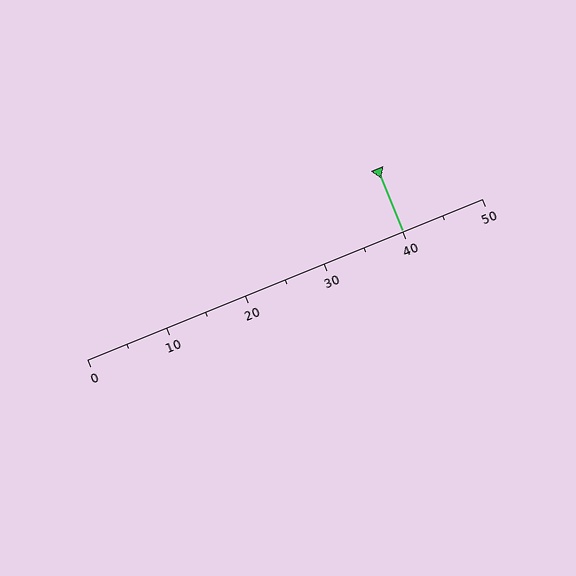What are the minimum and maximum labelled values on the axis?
The axis runs from 0 to 50.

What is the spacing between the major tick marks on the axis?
The major ticks are spaced 10 apart.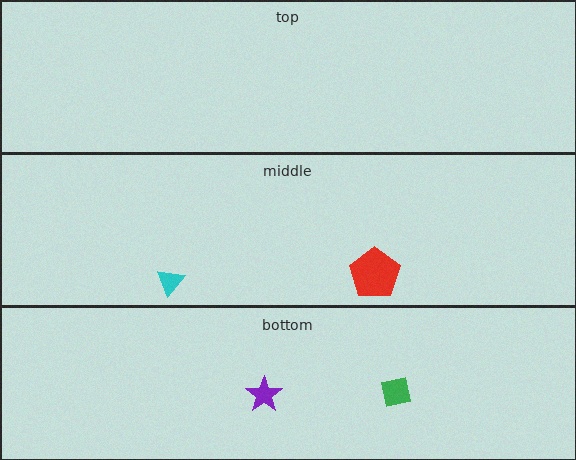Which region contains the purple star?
The bottom region.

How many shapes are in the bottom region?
2.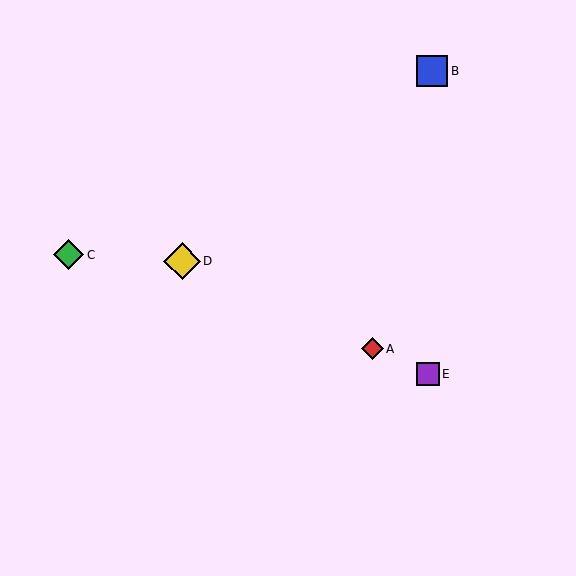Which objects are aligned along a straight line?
Objects A, D, E are aligned along a straight line.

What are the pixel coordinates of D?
Object D is at (182, 261).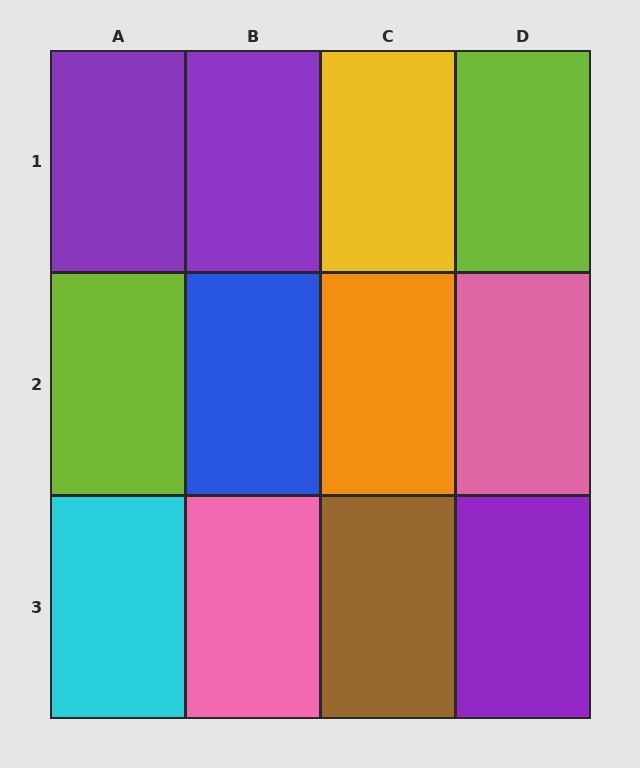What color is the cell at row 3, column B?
Pink.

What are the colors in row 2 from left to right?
Lime, blue, orange, pink.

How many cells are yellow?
1 cell is yellow.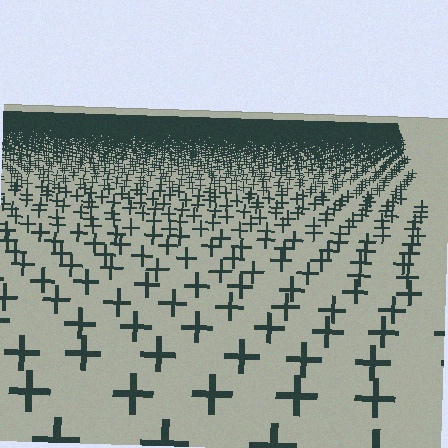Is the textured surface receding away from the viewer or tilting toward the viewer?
The surface is receding away from the viewer. Texture elements get smaller and denser toward the top.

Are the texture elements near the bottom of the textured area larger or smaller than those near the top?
Larger. Near the bottom, elements are closer to the viewer and appear at a bigger on-screen size.